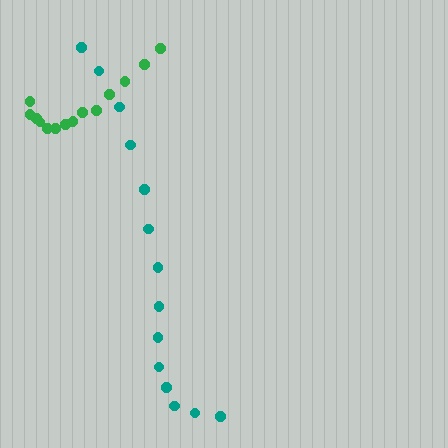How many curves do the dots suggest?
There are 2 distinct paths.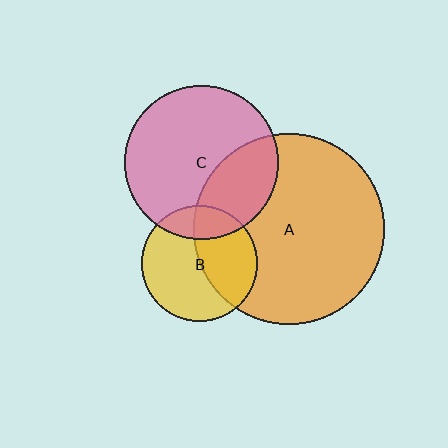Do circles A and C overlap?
Yes.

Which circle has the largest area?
Circle A (orange).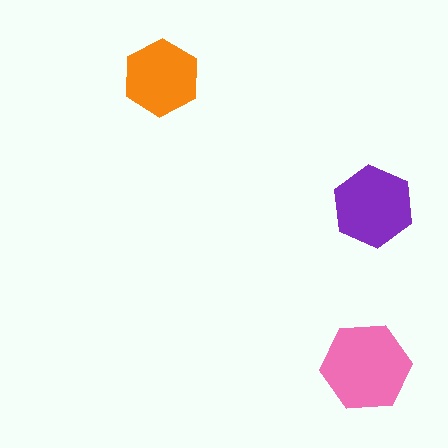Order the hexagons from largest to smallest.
the pink one, the purple one, the orange one.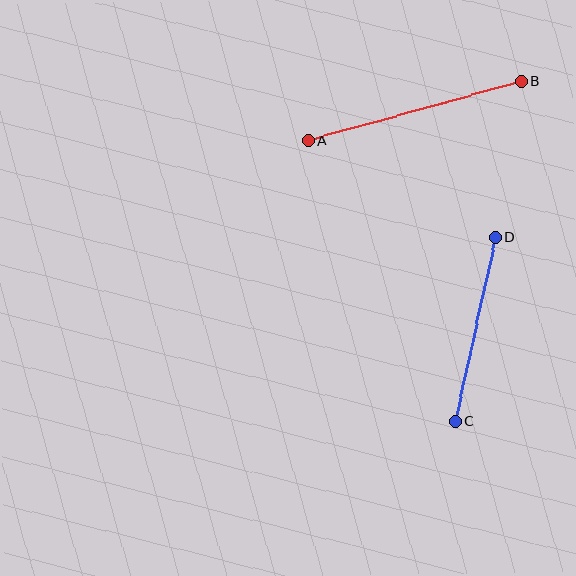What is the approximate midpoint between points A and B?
The midpoint is at approximately (415, 111) pixels.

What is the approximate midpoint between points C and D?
The midpoint is at approximately (475, 329) pixels.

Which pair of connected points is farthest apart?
Points A and B are farthest apart.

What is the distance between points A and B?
The distance is approximately 221 pixels.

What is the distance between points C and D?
The distance is approximately 188 pixels.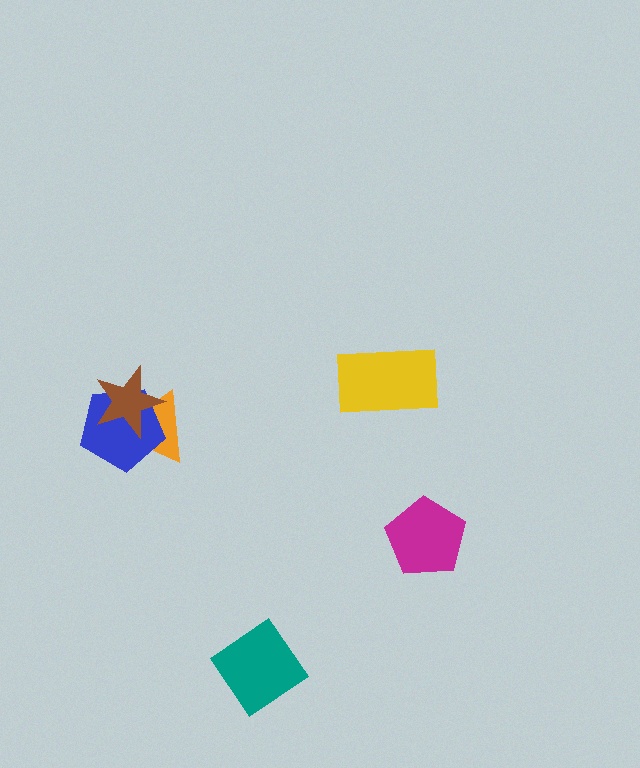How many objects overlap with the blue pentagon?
2 objects overlap with the blue pentagon.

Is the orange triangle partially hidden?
Yes, it is partially covered by another shape.